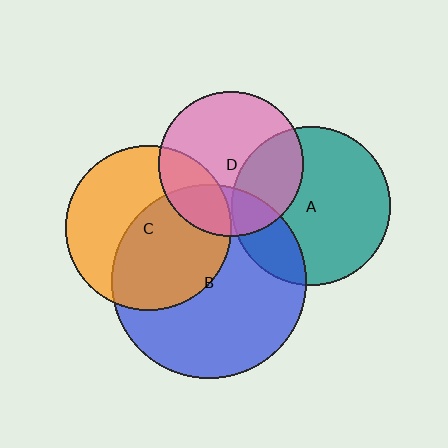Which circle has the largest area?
Circle B (blue).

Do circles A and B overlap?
Yes.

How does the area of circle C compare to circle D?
Approximately 1.3 times.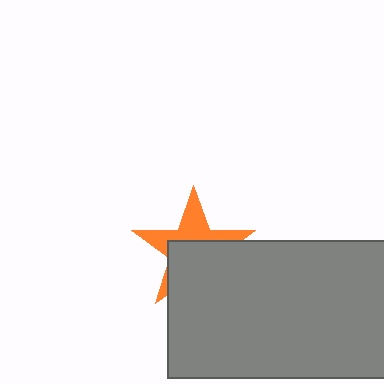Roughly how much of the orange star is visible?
A small part of it is visible (roughly 44%).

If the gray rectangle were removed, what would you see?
You would see the complete orange star.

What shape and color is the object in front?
The object in front is a gray rectangle.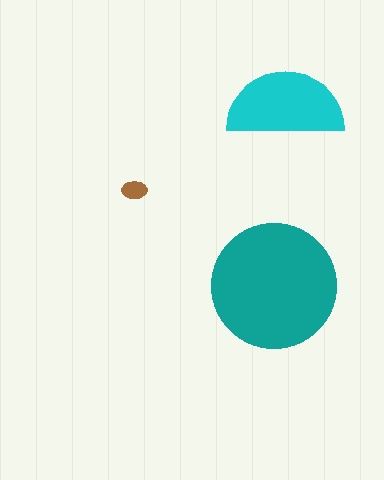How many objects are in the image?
There are 3 objects in the image.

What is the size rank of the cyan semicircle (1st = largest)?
2nd.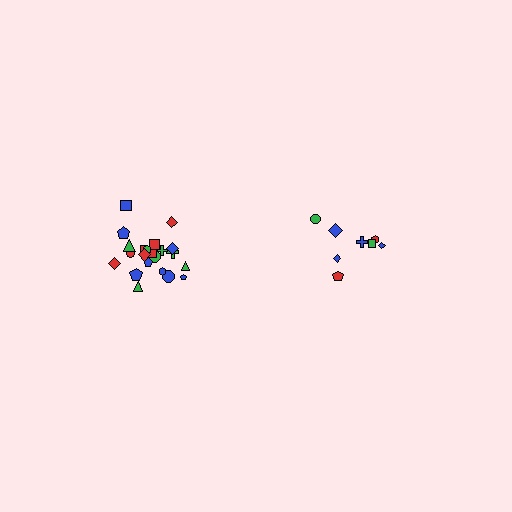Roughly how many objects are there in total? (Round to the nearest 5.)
Roughly 30 objects in total.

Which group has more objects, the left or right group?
The left group.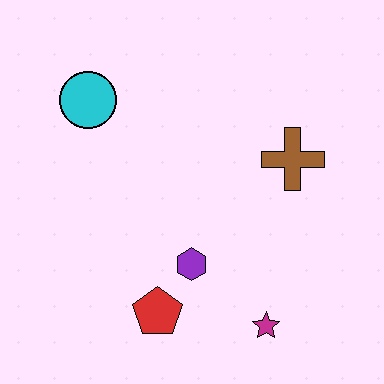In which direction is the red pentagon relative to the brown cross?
The red pentagon is below the brown cross.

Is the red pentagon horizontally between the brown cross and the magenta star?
No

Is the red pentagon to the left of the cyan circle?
No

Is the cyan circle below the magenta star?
No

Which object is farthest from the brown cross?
The cyan circle is farthest from the brown cross.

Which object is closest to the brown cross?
The purple hexagon is closest to the brown cross.